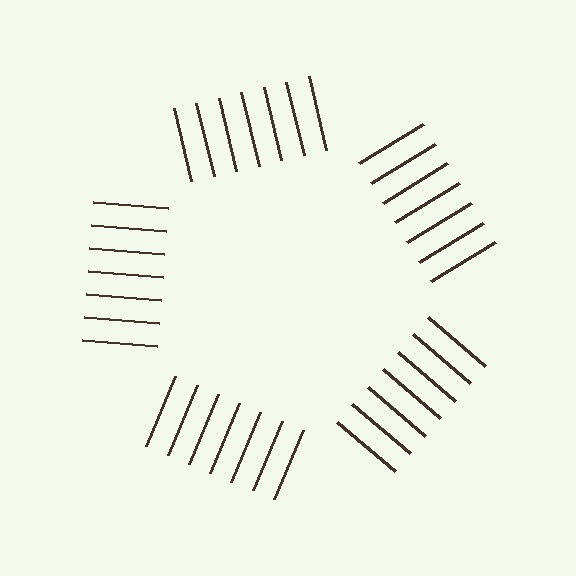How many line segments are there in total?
35 — 7 along each of the 5 edges.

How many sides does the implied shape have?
5 sides — the line-ends trace a pentagon.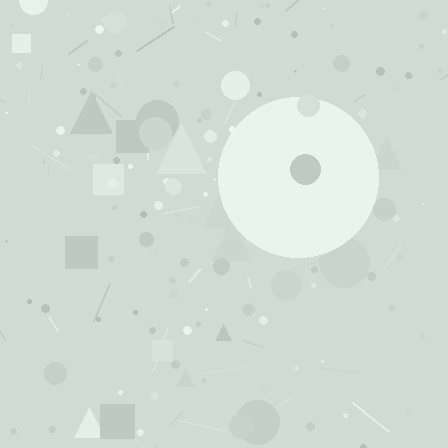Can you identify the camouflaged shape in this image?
The camouflaged shape is a circle.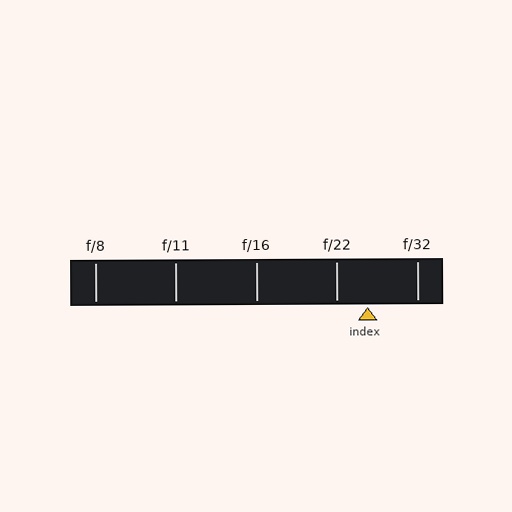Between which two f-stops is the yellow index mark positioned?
The index mark is between f/22 and f/32.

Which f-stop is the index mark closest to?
The index mark is closest to f/22.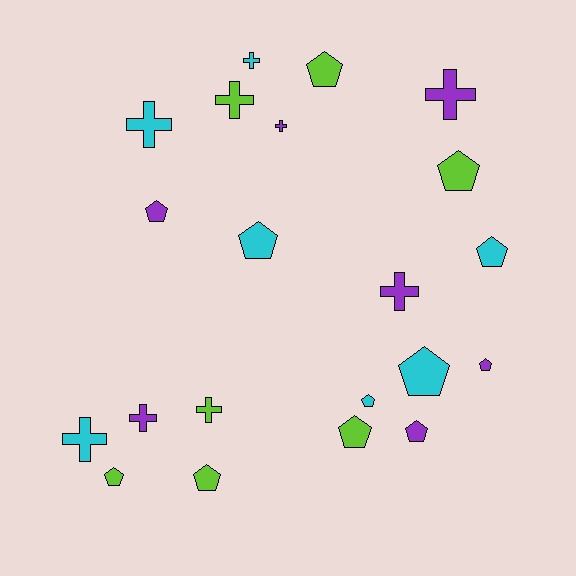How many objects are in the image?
There are 21 objects.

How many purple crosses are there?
There are 4 purple crosses.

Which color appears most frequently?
Cyan, with 7 objects.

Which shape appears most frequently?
Pentagon, with 12 objects.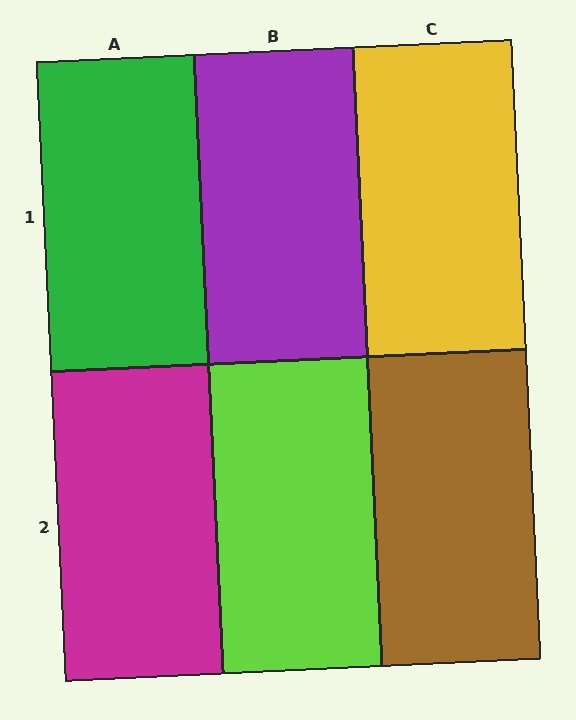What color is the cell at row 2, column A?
Magenta.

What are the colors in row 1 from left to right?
Green, purple, yellow.